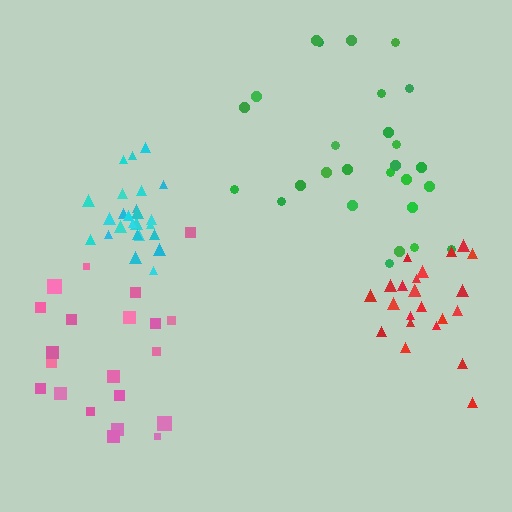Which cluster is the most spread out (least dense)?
Pink.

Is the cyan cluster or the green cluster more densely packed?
Cyan.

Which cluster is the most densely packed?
Cyan.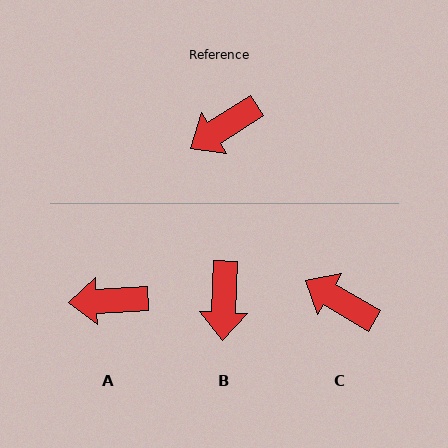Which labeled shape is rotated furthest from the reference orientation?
C, about 63 degrees away.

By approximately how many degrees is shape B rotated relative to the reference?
Approximately 55 degrees counter-clockwise.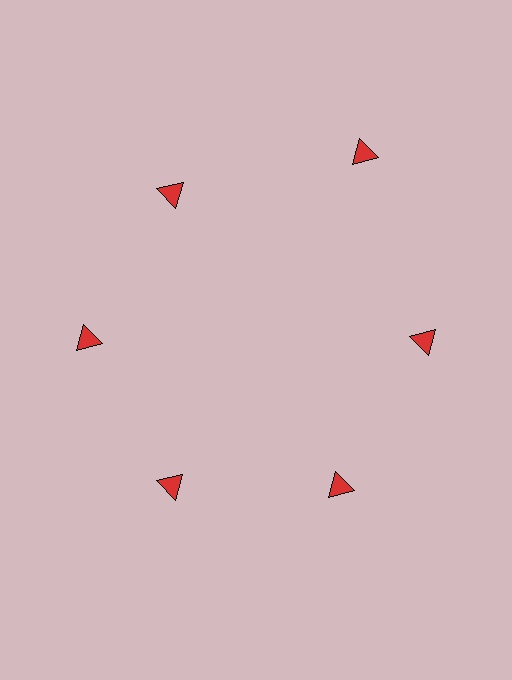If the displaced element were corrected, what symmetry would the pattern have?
It would have 6-fold rotational symmetry — the pattern would map onto itself every 60 degrees.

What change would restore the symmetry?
The symmetry would be restored by moving it inward, back onto the ring so that all 6 triangles sit at equal angles and equal distance from the center.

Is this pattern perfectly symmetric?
No. The 6 red triangles are arranged in a ring, but one element near the 1 o'clock position is pushed outward from the center, breaking the 6-fold rotational symmetry.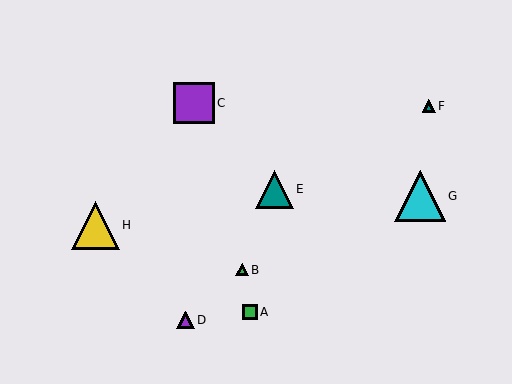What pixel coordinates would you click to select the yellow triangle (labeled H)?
Click at (95, 225) to select the yellow triangle H.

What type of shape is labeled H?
Shape H is a yellow triangle.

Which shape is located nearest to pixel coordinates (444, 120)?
The teal triangle (labeled F) at (429, 106) is nearest to that location.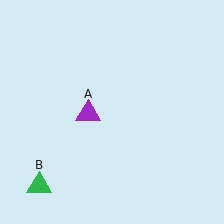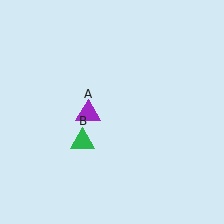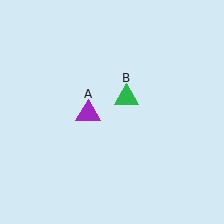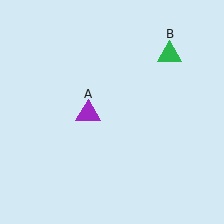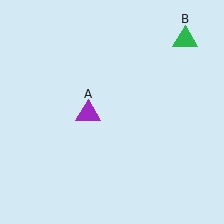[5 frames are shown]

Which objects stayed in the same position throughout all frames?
Purple triangle (object A) remained stationary.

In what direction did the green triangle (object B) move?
The green triangle (object B) moved up and to the right.